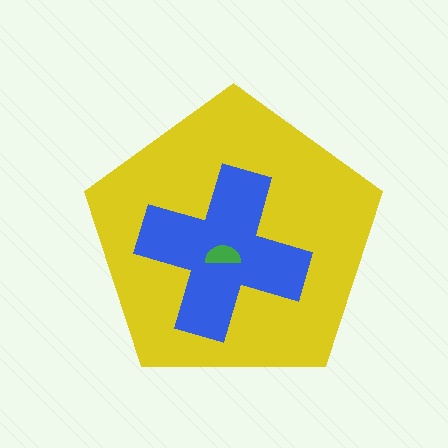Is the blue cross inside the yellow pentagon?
Yes.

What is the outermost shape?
The yellow pentagon.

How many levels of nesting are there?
3.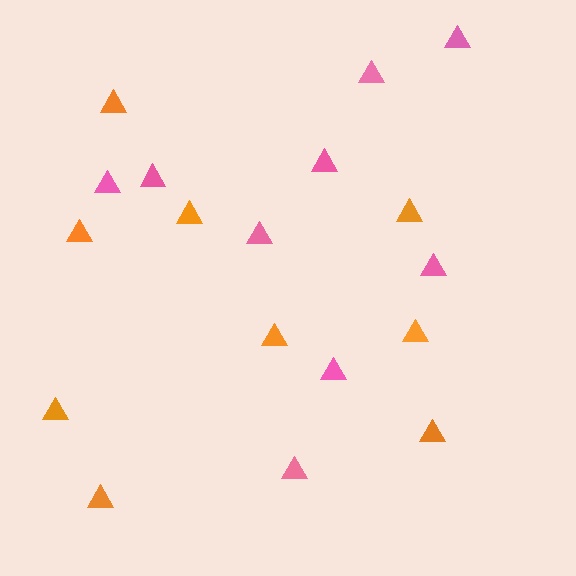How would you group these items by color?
There are 2 groups: one group of pink triangles (9) and one group of orange triangles (9).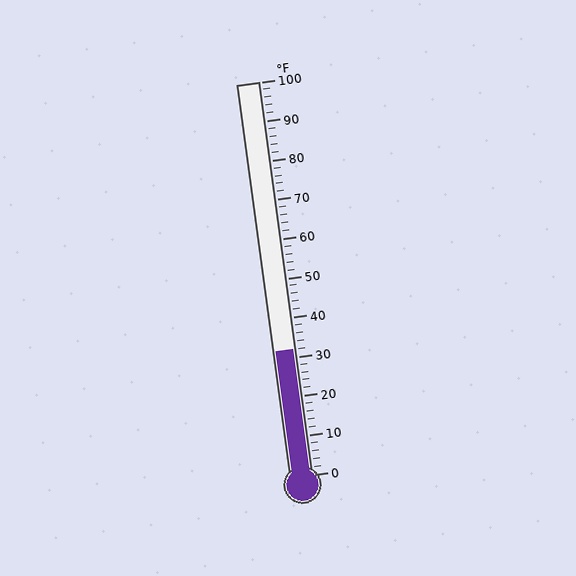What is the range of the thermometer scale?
The thermometer scale ranges from 0°F to 100°F.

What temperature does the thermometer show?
The thermometer shows approximately 32°F.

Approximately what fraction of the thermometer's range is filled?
The thermometer is filled to approximately 30% of its range.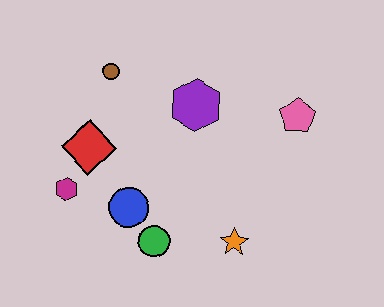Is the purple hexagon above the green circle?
Yes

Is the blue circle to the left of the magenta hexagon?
No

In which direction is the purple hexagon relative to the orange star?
The purple hexagon is above the orange star.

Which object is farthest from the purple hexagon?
The magenta hexagon is farthest from the purple hexagon.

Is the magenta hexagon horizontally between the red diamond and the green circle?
No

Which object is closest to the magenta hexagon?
The red diamond is closest to the magenta hexagon.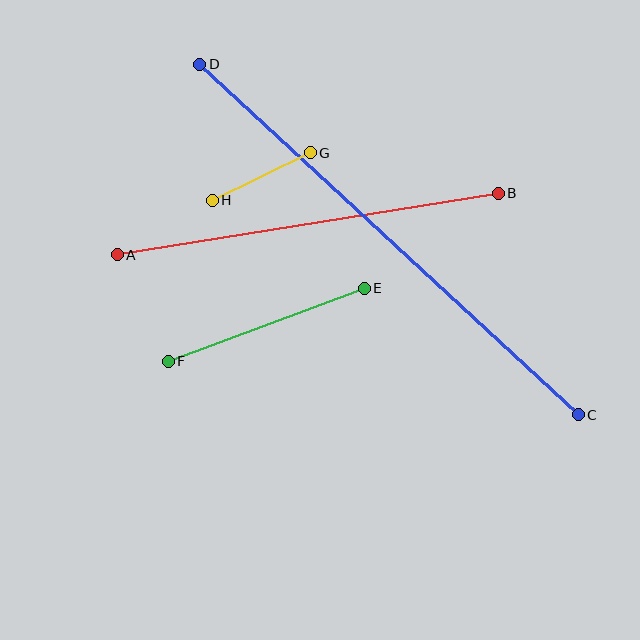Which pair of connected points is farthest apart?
Points C and D are farthest apart.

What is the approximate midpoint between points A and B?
The midpoint is at approximately (308, 224) pixels.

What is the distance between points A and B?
The distance is approximately 386 pixels.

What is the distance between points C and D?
The distance is approximately 516 pixels.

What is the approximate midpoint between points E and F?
The midpoint is at approximately (266, 325) pixels.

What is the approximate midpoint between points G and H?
The midpoint is at approximately (261, 177) pixels.